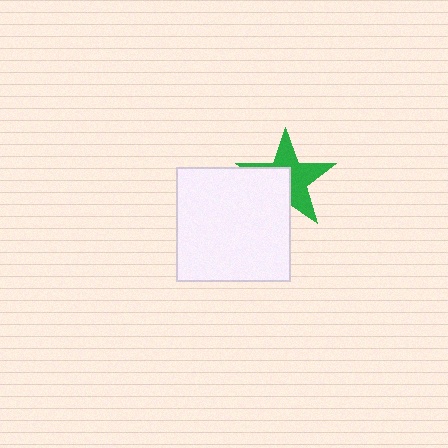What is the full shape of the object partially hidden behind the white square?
The partially hidden object is a green star.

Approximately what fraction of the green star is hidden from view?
Roughly 43% of the green star is hidden behind the white square.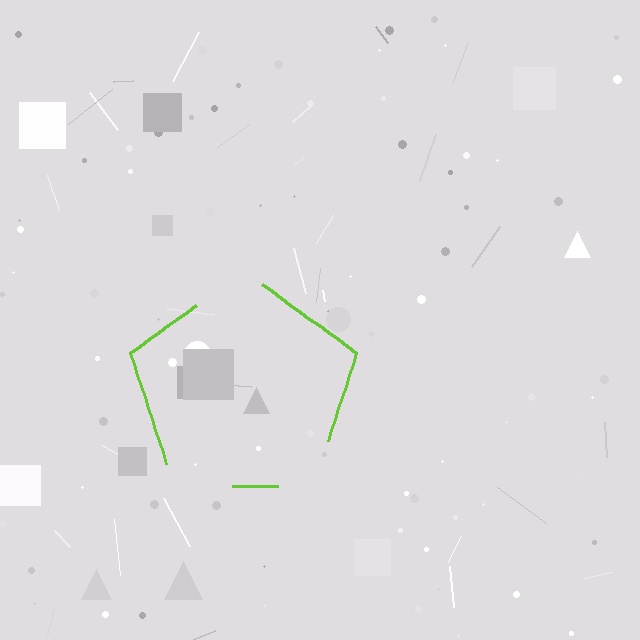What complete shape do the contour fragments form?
The contour fragments form a pentagon.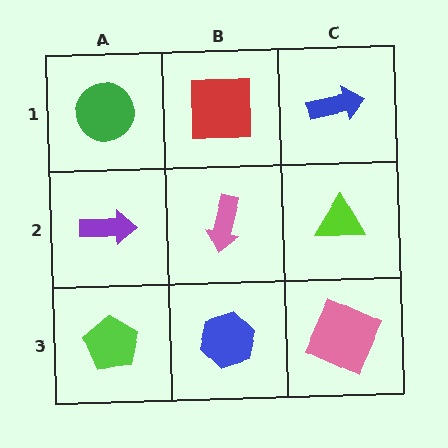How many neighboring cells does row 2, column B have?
4.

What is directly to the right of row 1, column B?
A blue arrow.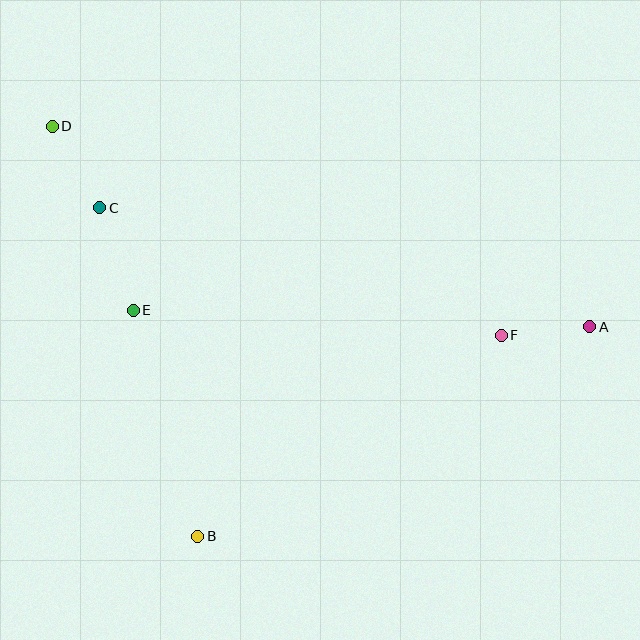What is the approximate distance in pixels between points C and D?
The distance between C and D is approximately 94 pixels.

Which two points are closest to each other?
Points A and F are closest to each other.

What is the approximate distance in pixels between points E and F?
The distance between E and F is approximately 369 pixels.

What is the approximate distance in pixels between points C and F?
The distance between C and F is approximately 421 pixels.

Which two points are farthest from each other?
Points A and D are farthest from each other.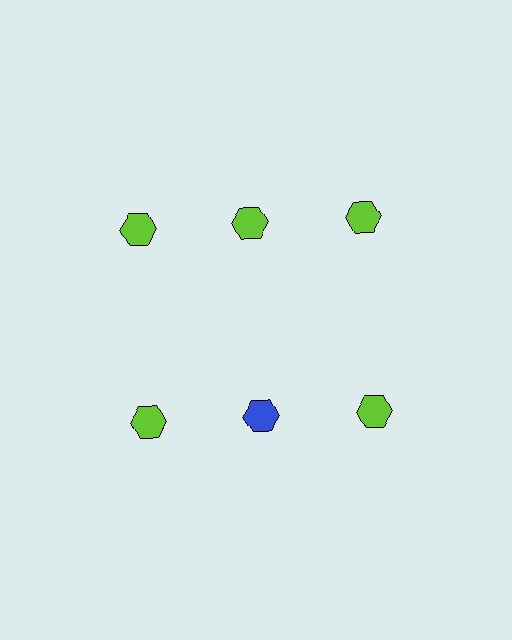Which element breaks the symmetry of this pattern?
The blue hexagon in the second row, second from left column breaks the symmetry. All other shapes are lime hexagons.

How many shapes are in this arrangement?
There are 6 shapes arranged in a grid pattern.